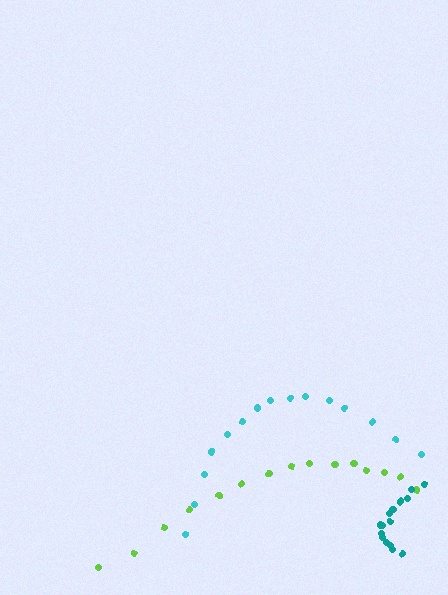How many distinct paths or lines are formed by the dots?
There are 3 distinct paths.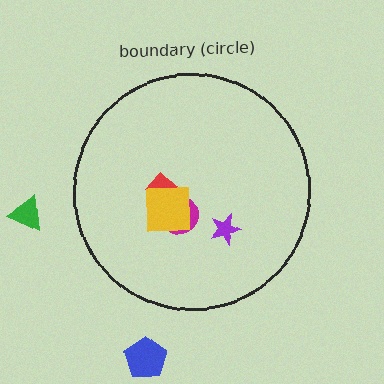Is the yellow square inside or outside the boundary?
Inside.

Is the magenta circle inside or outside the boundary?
Inside.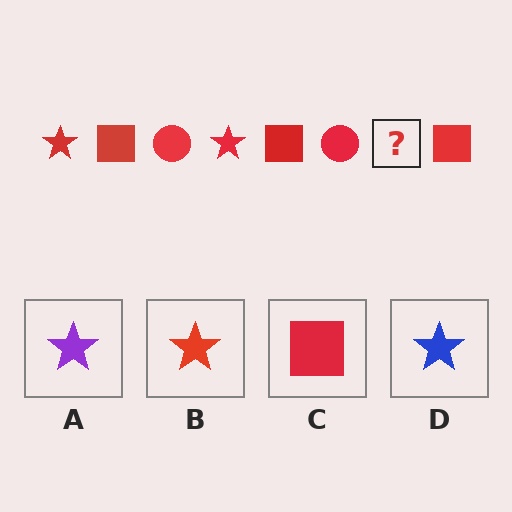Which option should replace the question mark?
Option B.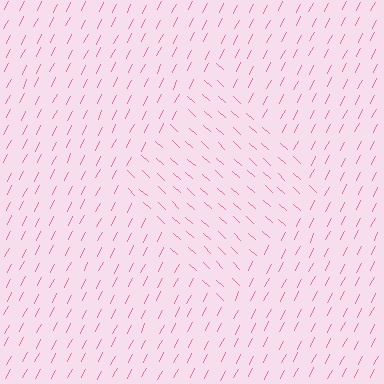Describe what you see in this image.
The image is filled with small pink line segments. A diamond region in the image has lines oriented differently from the surrounding lines, creating a visible texture boundary.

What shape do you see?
I see a diamond.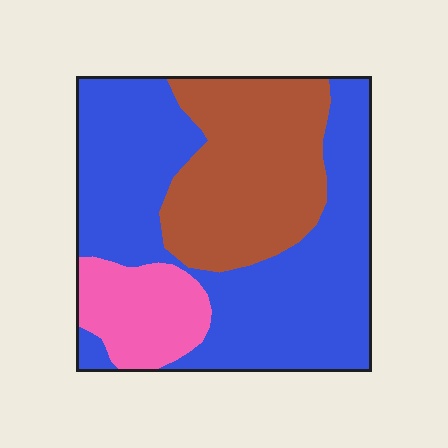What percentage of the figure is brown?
Brown takes up about one third (1/3) of the figure.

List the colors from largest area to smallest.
From largest to smallest: blue, brown, pink.